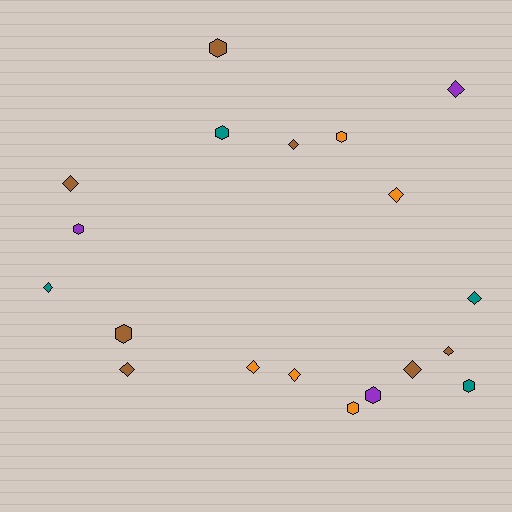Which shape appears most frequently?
Diamond, with 11 objects.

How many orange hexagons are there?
There are 2 orange hexagons.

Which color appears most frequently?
Brown, with 7 objects.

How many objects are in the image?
There are 19 objects.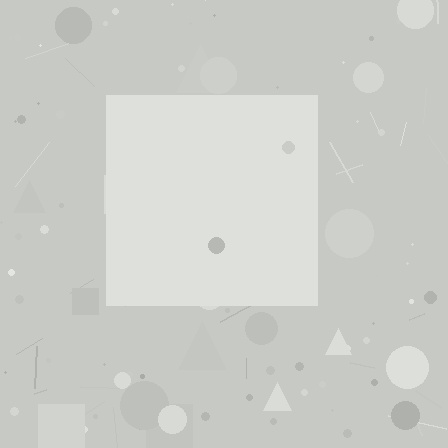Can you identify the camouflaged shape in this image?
The camouflaged shape is a square.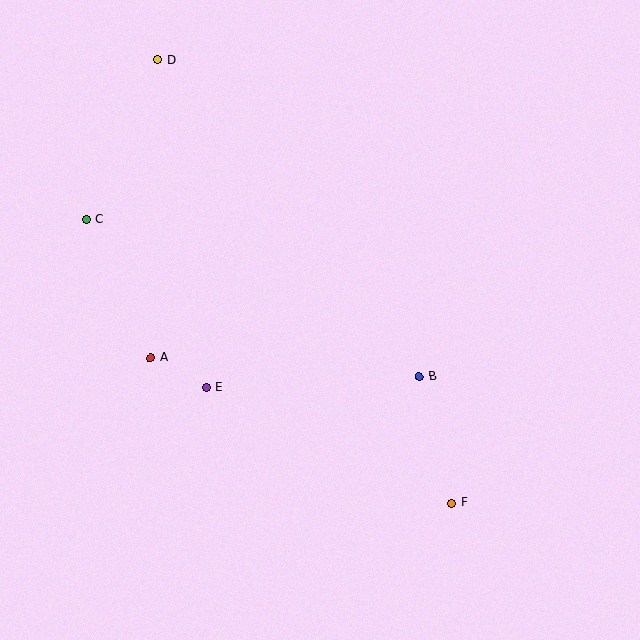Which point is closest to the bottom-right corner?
Point F is closest to the bottom-right corner.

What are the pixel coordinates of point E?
Point E is at (206, 387).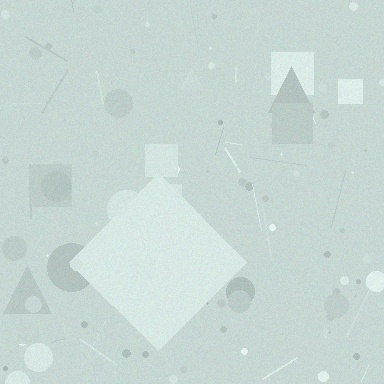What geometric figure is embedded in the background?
A diamond is embedded in the background.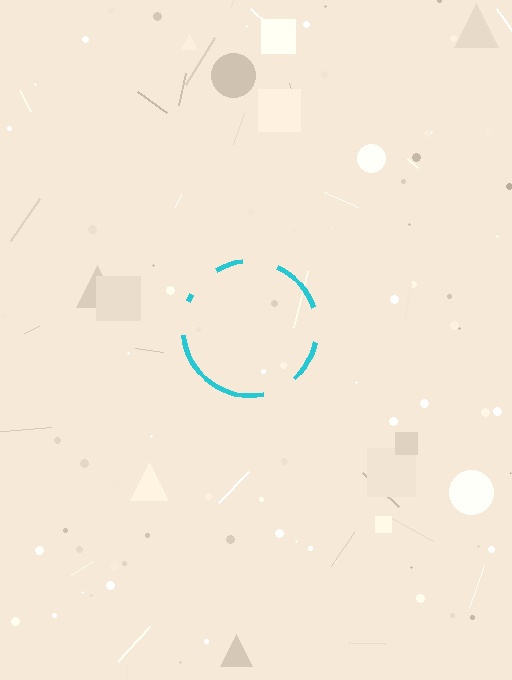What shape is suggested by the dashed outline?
The dashed outline suggests a circle.